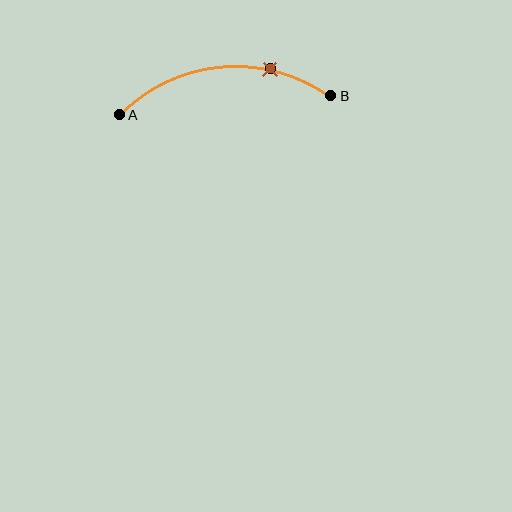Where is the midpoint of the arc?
The arc midpoint is the point on the curve farthest from the straight line joining A and B. It sits above that line.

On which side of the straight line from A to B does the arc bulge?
The arc bulges above the straight line connecting A and B.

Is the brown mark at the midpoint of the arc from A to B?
No. The brown mark lies on the arc but is closer to endpoint B. The arc midpoint would be at the point on the curve equidistant along the arc from both A and B.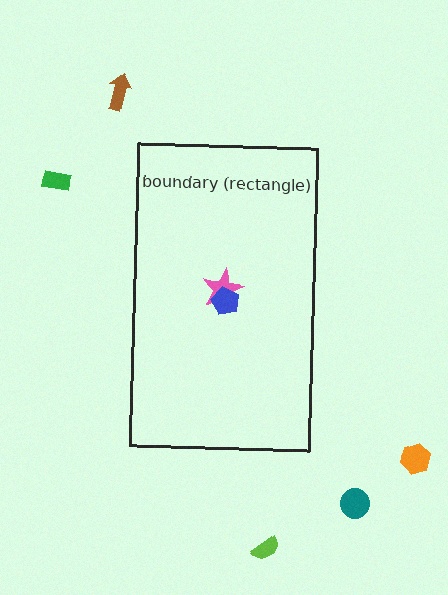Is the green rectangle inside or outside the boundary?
Outside.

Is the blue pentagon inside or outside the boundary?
Inside.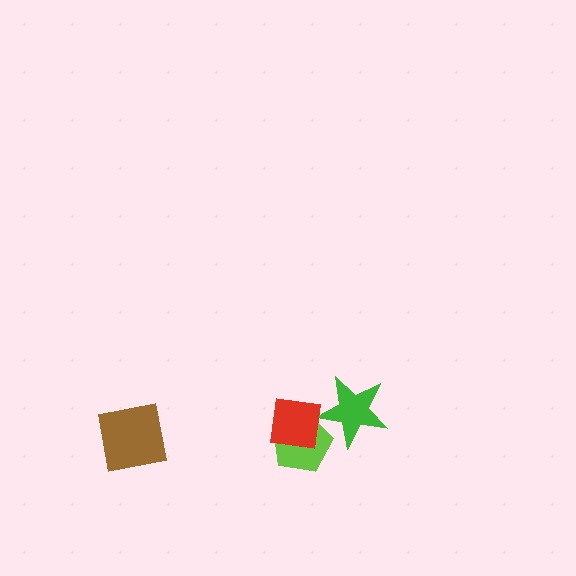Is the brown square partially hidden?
No, no other shape covers it.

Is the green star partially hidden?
Yes, it is partially covered by another shape.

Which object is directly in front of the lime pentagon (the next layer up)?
The green star is directly in front of the lime pentagon.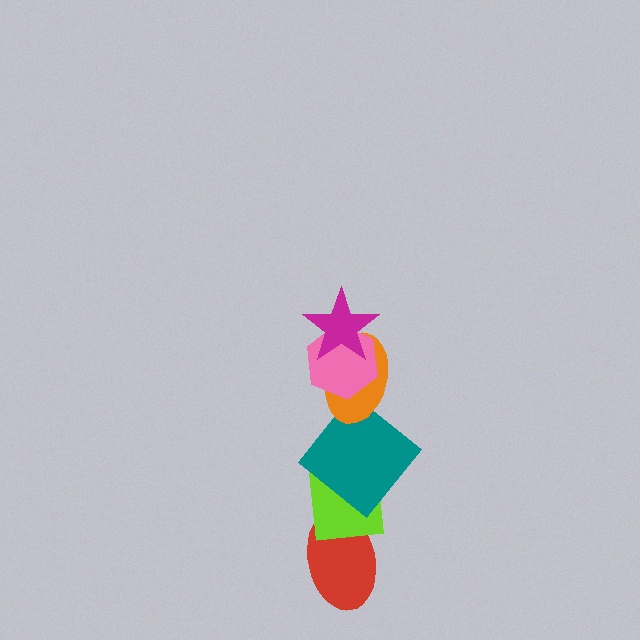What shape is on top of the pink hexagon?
The magenta star is on top of the pink hexagon.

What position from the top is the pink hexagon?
The pink hexagon is 2nd from the top.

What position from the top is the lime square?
The lime square is 5th from the top.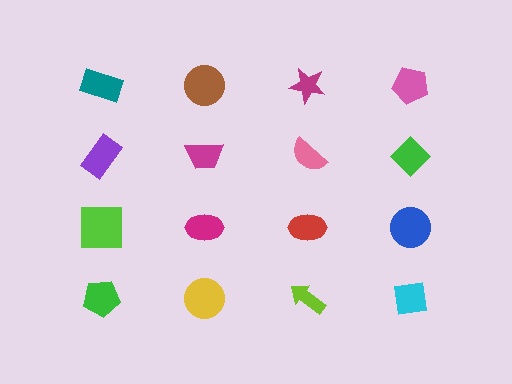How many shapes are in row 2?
4 shapes.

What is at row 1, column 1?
A teal rectangle.